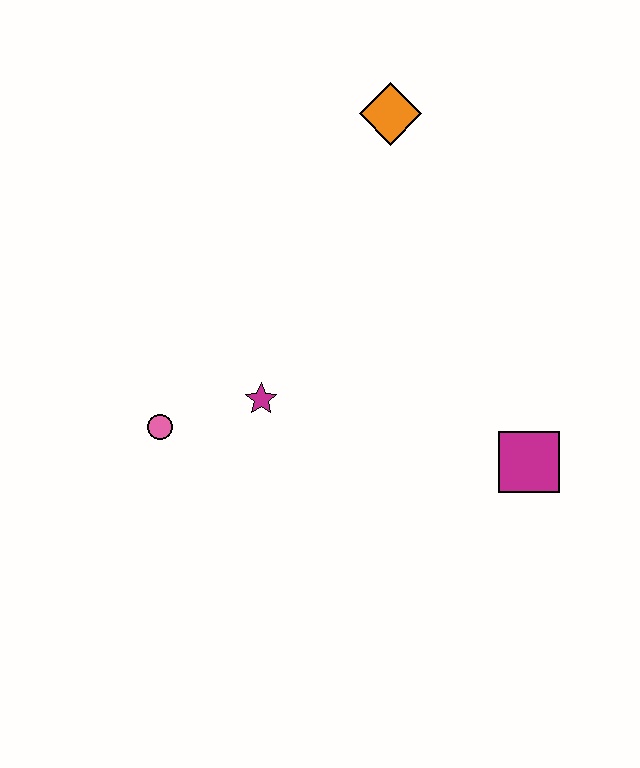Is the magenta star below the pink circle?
No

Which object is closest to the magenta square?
The magenta star is closest to the magenta square.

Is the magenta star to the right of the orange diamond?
No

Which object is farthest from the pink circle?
The orange diamond is farthest from the pink circle.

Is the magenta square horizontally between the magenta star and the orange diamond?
No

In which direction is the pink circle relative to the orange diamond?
The pink circle is below the orange diamond.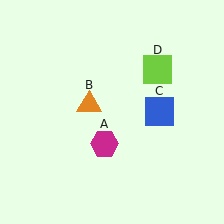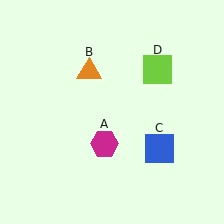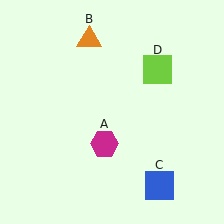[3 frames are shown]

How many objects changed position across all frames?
2 objects changed position: orange triangle (object B), blue square (object C).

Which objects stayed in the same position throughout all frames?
Magenta hexagon (object A) and lime square (object D) remained stationary.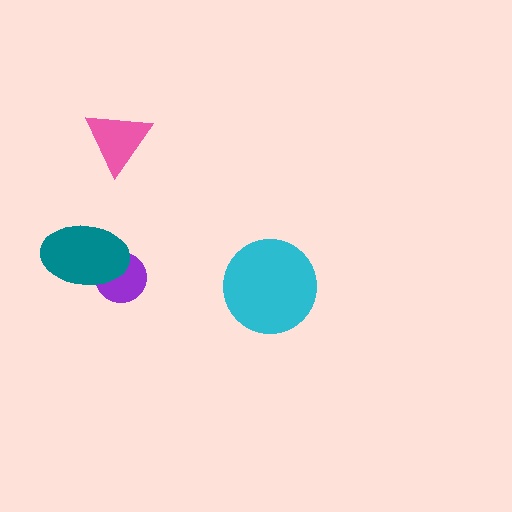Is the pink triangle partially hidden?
No, no other shape covers it.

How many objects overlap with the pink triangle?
0 objects overlap with the pink triangle.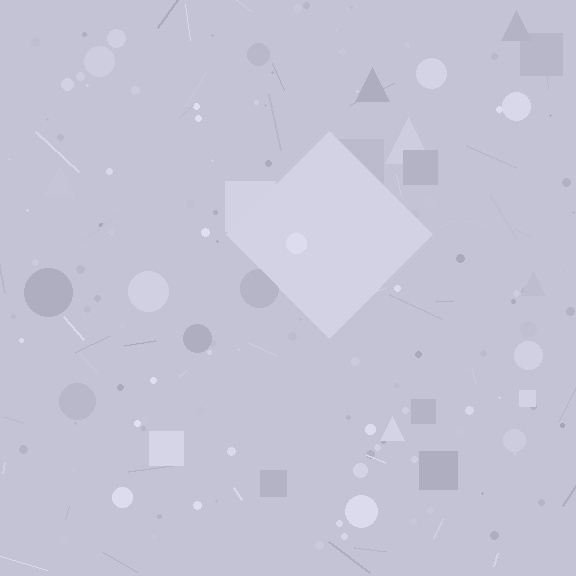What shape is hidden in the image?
A diamond is hidden in the image.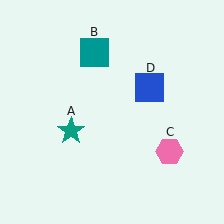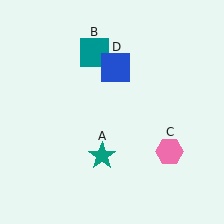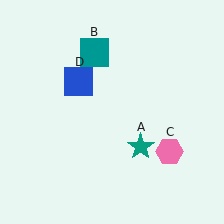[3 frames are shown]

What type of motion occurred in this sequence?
The teal star (object A), blue square (object D) rotated counterclockwise around the center of the scene.